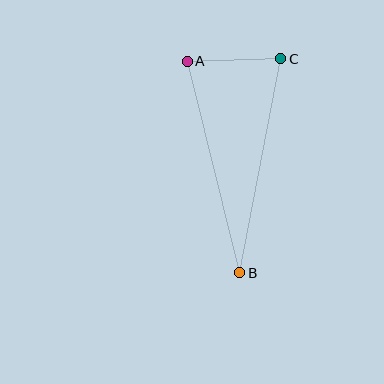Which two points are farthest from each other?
Points A and B are farthest from each other.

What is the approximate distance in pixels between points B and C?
The distance between B and C is approximately 218 pixels.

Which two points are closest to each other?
Points A and C are closest to each other.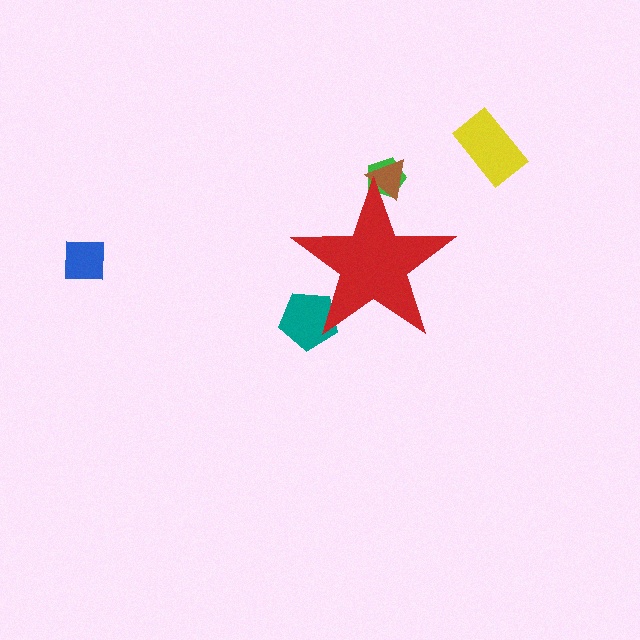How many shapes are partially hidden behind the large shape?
3 shapes are partially hidden.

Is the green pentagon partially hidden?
Yes, the green pentagon is partially hidden behind the red star.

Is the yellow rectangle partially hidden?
No, the yellow rectangle is fully visible.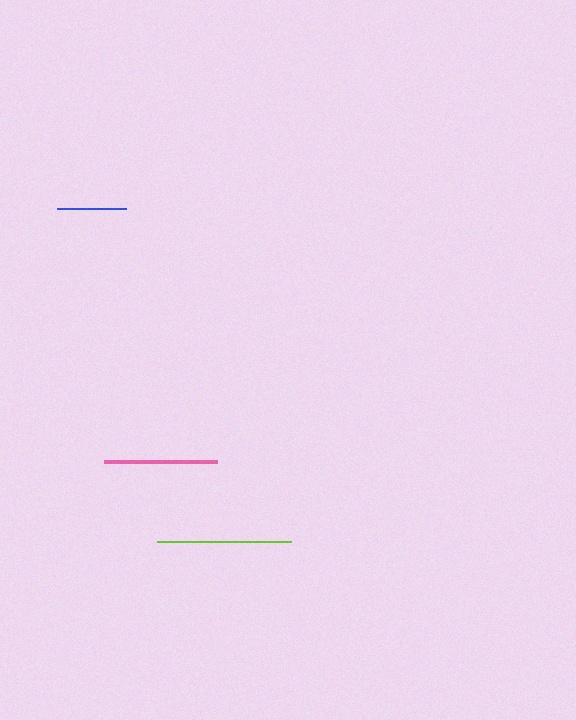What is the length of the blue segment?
The blue segment is approximately 69 pixels long.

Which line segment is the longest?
The lime line is the longest at approximately 134 pixels.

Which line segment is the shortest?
The blue line is the shortest at approximately 69 pixels.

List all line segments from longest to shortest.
From longest to shortest: lime, pink, blue.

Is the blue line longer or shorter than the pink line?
The pink line is longer than the blue line.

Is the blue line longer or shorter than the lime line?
The lime line is longer than the blue line.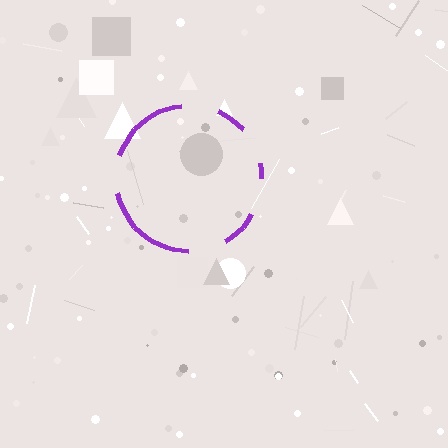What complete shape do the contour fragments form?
The contour fragments form a circle.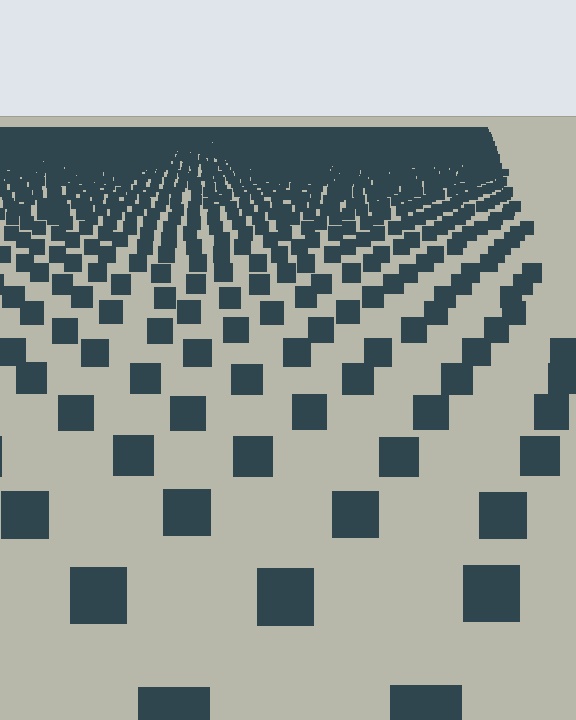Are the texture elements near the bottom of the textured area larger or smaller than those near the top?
Larger. Near the bottom, elements are closer to the viewer and appear at a bigger on-screen size.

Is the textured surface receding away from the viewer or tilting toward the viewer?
The surface is receding away from the viewer. Texture elements get smaller and denser toward the top.